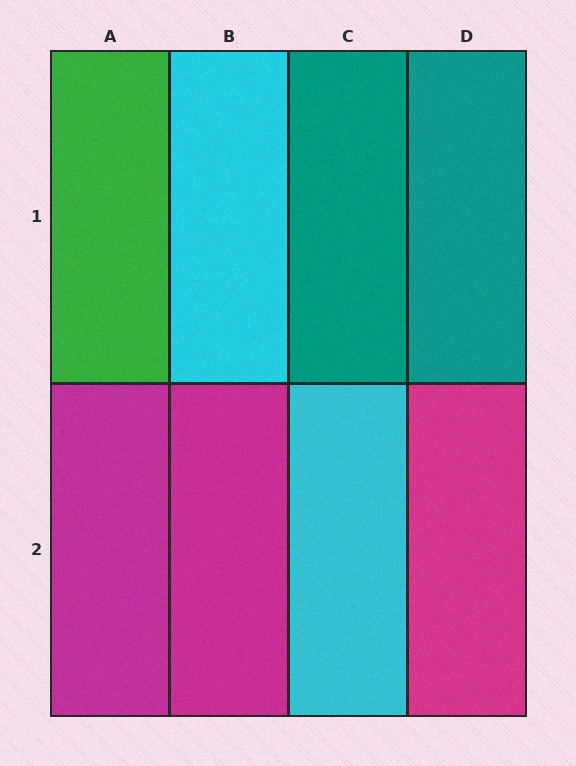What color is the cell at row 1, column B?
Cyan.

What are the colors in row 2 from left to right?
Magenta, magenta, cyan, magenta.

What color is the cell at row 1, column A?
Green.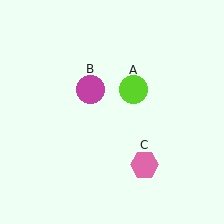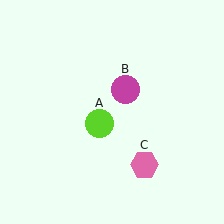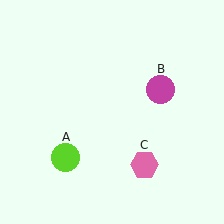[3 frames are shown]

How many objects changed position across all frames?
2 objects changed position: lime circle (object A), magenta circle (object B).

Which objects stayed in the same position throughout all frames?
Pink hexagon (object C) remained stationary.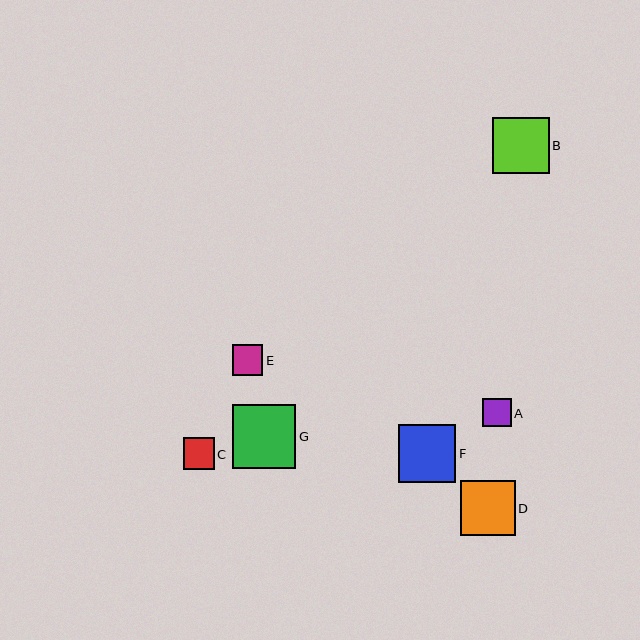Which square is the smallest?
Square A is the smallest with a size of approximately 28 pixels.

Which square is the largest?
Square G is the largest with a size of approximately 64 pixels.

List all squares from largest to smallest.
From largest to smallest: G, F, B, D, C, E, A.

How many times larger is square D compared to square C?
Square D is approximately 1.7 times the size of square C.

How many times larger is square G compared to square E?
Square G is approximately 2.1 times the size of square E.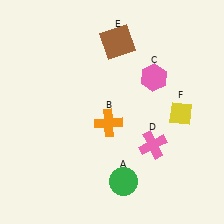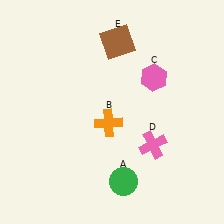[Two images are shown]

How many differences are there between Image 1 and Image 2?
There is 1 difference between the two images.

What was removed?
The yellow diamond (F) was removed in Image 2.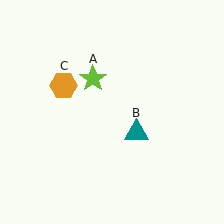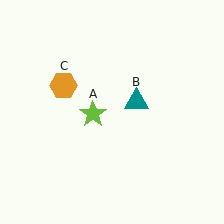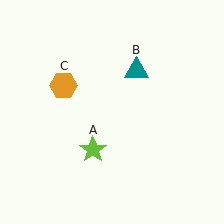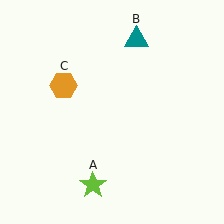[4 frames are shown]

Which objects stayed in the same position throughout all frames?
Orange hexagon (object C) remained stationary.